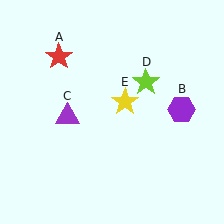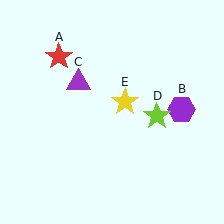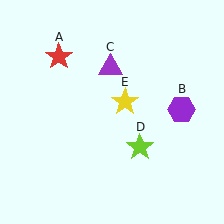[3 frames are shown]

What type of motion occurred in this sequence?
The purple triangle (object C), lime star (object D) rotated clockwise around the center of the scene.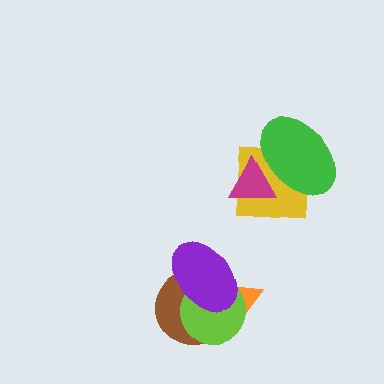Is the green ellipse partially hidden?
Yes, it is partially covered by another shape.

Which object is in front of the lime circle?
The purple ellipse is in front of the lime circle.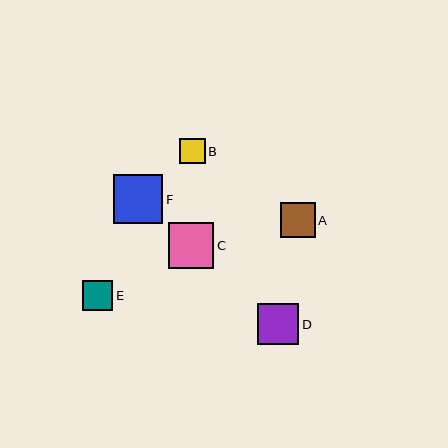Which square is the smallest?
Square B is the smallest with a size of approximately 26 pixels.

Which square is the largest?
Square F is the largest with a size of approximately 49 pixels.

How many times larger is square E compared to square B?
Square E is approximately 1.2 times the size of square B.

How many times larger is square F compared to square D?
Square F is approximately 1.2 times the size of square D.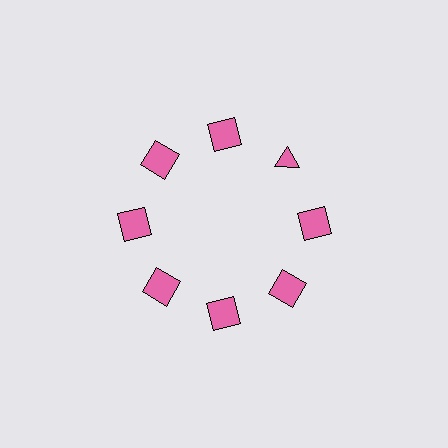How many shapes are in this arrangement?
There are 8 shapes arranged in a ring pattern.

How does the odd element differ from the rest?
It has a different shape: triangle instead of square.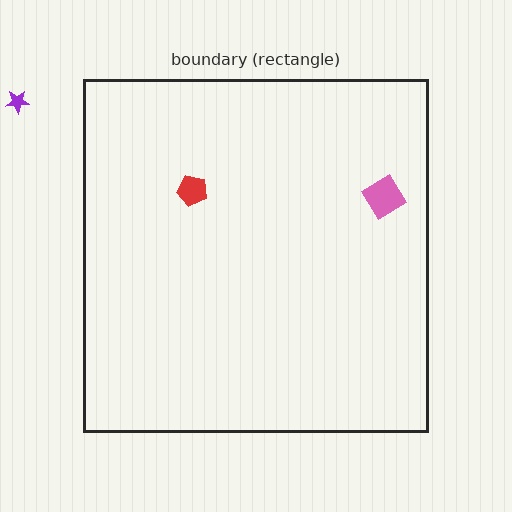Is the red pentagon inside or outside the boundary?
Inside.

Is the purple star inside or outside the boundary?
Outside.